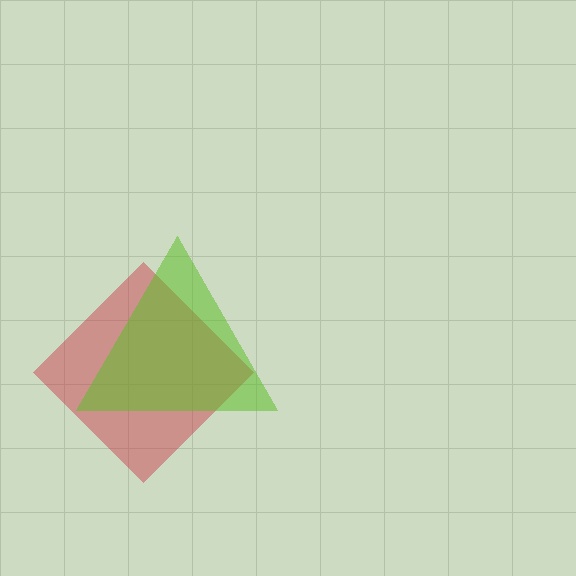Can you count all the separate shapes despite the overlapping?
Yes, there are 2 separate shapes.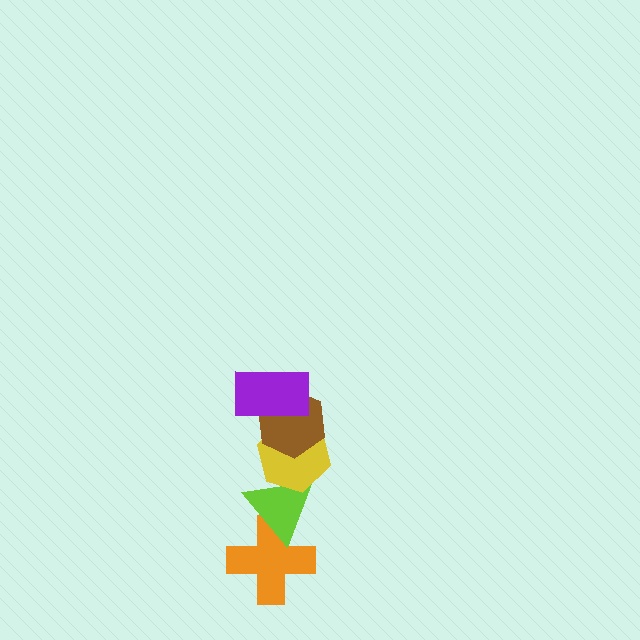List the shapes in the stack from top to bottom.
From top to bottom: the purple rectangle, the brown hexagon, the yellow hexagon, the lime triangle, the orange cross.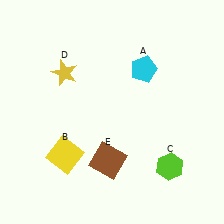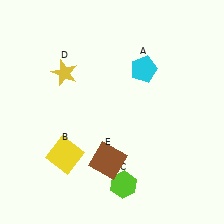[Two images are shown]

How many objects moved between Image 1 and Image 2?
1 object moved between the two images.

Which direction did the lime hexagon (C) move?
The lime hexagon (C) moved left.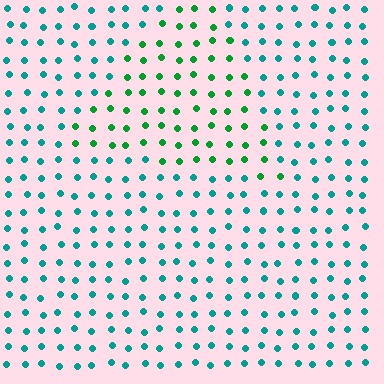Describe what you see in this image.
The image is filled with small teal elements in a uniform arrangement. A triangle-shaped region is visible where the elements are tinted to a slightly different hue, forming a subtle color boundary.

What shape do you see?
I see a triangle.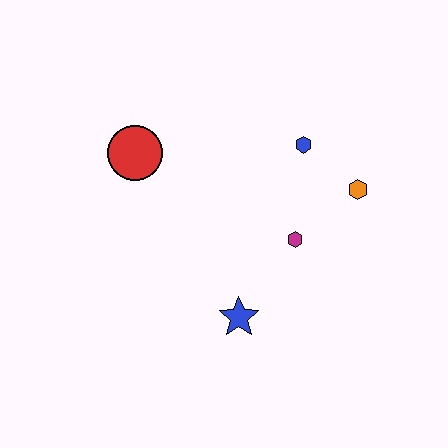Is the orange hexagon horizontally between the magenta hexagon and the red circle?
No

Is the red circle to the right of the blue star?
No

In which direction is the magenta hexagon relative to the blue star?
The magenta hexagon is above the blue star.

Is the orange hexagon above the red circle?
No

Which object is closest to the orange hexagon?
The blue hexagon is closest to the orange hexagon.